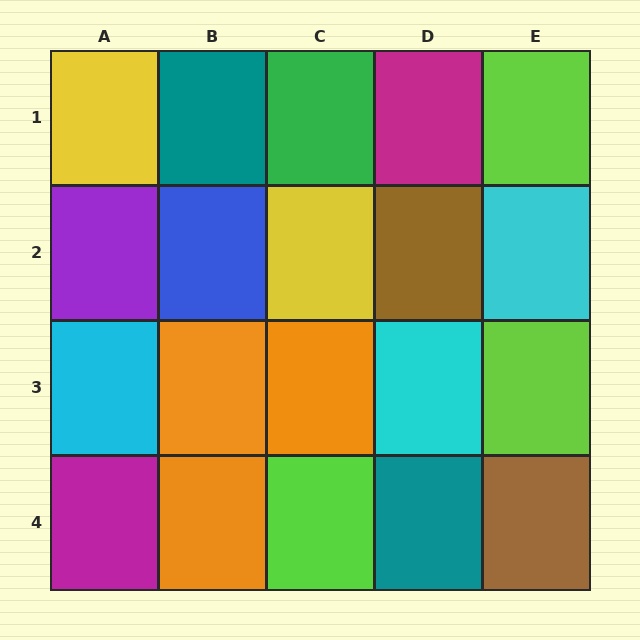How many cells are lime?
3 cells are lime.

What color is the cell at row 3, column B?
Orange.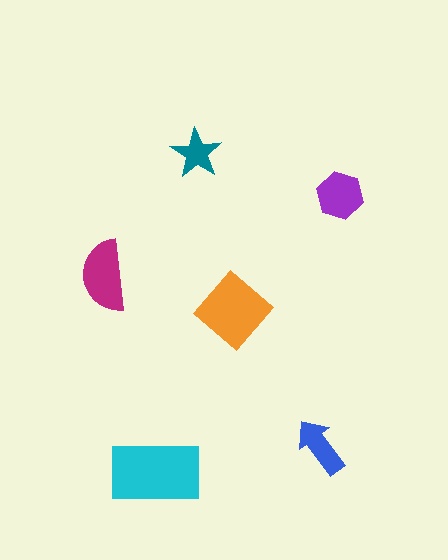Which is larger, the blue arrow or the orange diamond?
The orange diamond.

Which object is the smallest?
The teal star.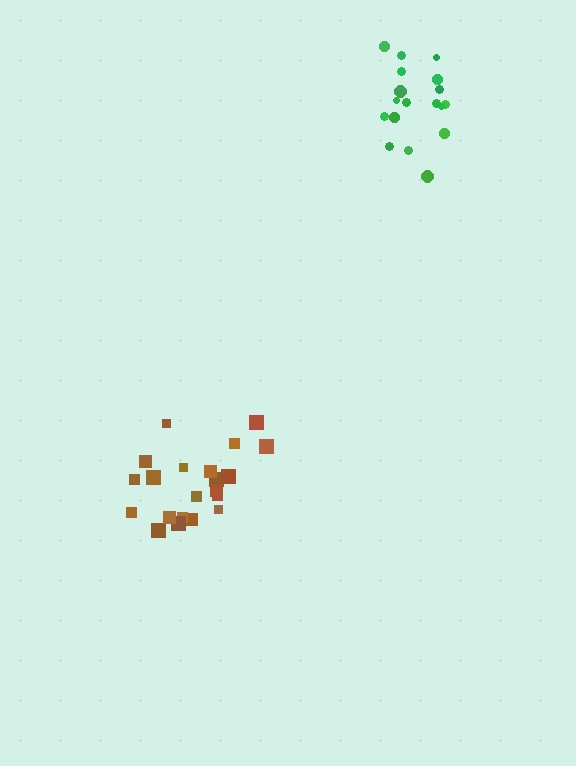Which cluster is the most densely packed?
Green.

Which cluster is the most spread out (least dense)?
Brown.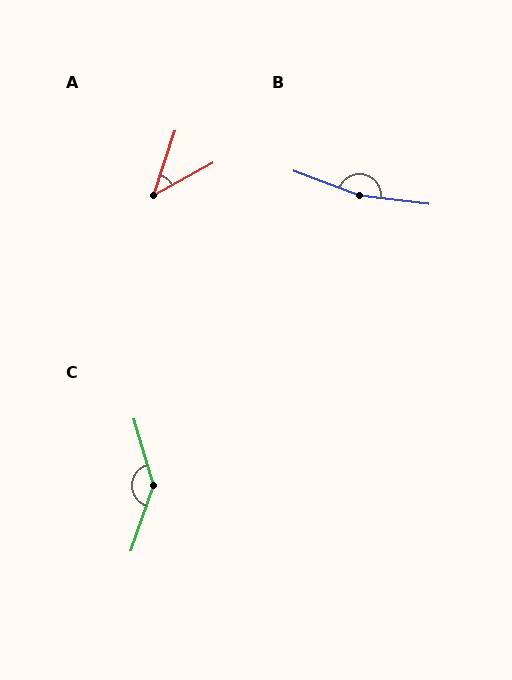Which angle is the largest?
B, at approximately 167 degrees.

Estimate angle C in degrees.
Approximately 144 degrees.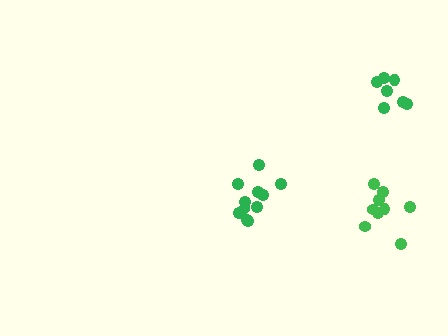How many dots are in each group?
Group 1: 12 dots, Group 2: 7 dots, Group 3: 9 dots (28 total).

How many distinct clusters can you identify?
There are 3 distinct clusters.